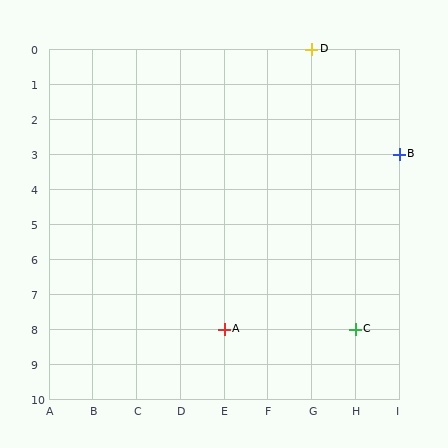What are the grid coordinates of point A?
Point A is at grid coordinates (E, 8).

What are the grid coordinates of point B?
Point B is at grid coordinates (I, 3).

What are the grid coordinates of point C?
Point C is at grid coordinates (H, 8).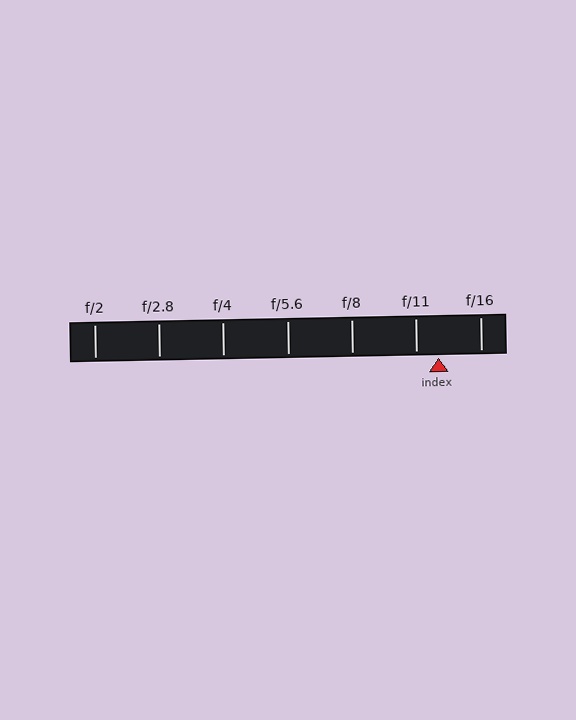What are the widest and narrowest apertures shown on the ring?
The widest aperture shown is f/2 and the narrowest is f/16.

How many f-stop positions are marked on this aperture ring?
There are 7 f-stop positions marked.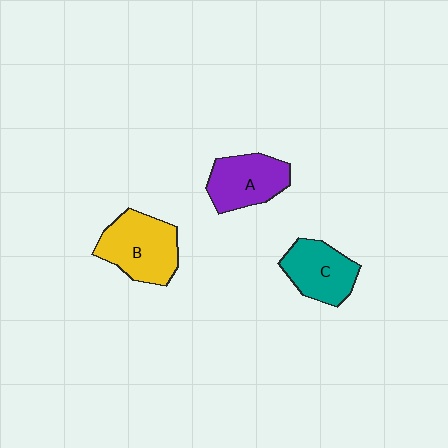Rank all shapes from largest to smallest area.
From largest to smallest: B (yellow), A (purple), C (teal).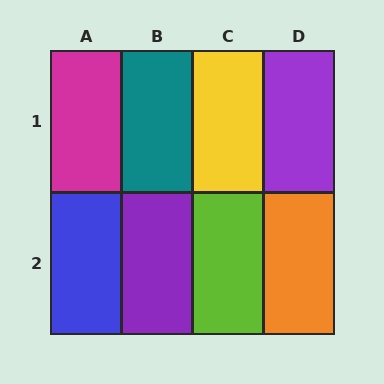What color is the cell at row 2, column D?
Orange.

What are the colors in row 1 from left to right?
Magenta, teal, yellow, purple.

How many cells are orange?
1 cell is orange.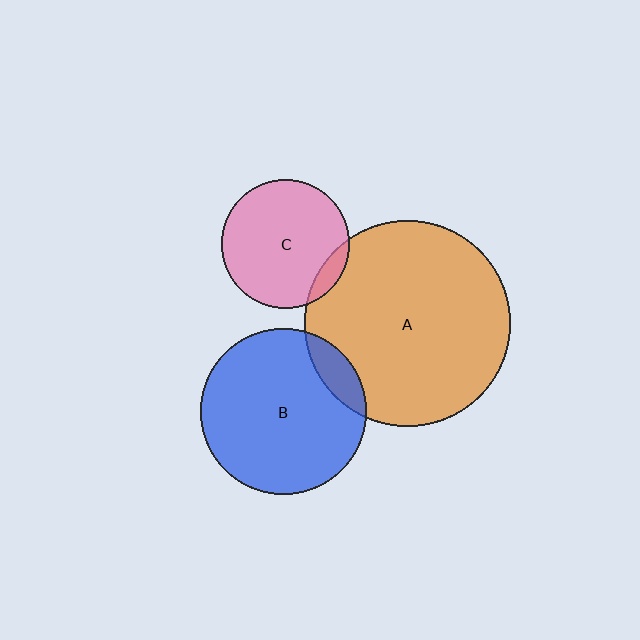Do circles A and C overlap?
Yes.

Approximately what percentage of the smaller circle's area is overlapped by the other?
Approximately 10%.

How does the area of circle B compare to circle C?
Approximately 1.7 times.